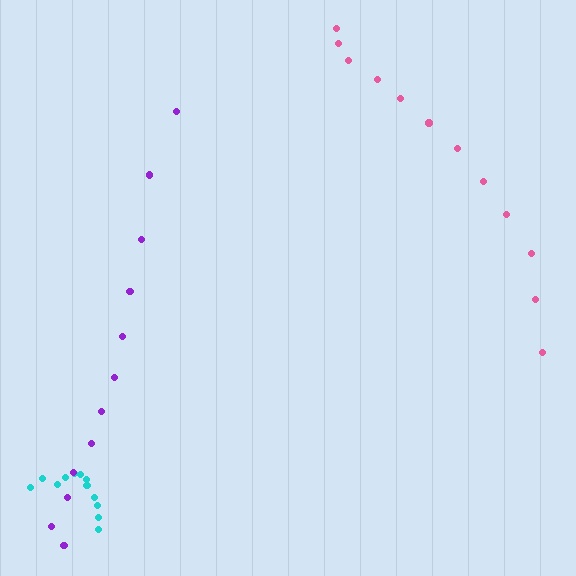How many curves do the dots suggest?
There are 3 distinct paths.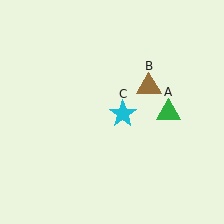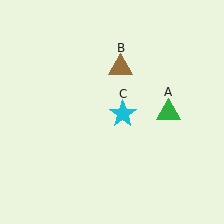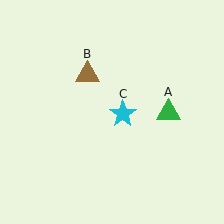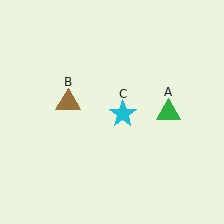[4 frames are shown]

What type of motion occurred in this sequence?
The brown triangle (object B) rotated counterclockwise around the center of the scene.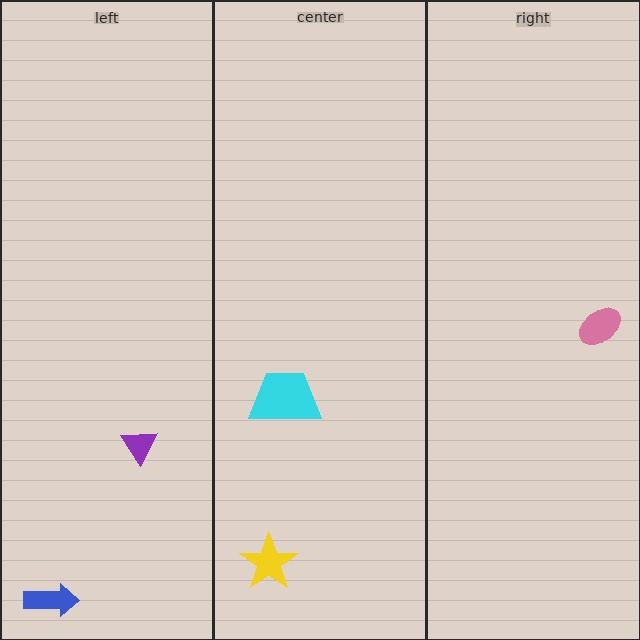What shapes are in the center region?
The cyan trapezoid, the yellow star.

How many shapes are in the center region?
2.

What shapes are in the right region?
The pink ellipse.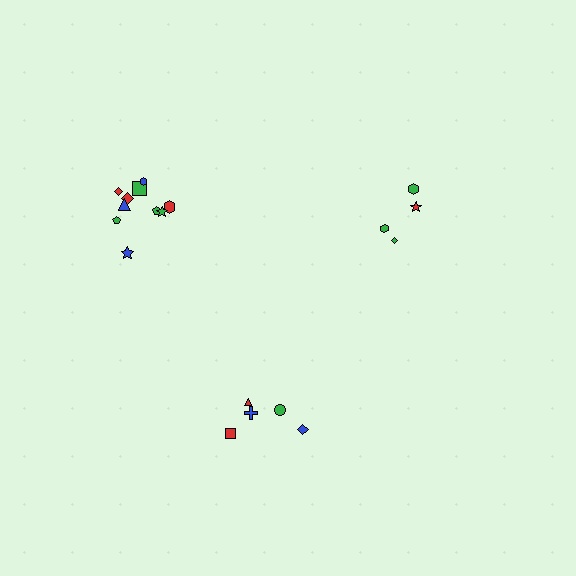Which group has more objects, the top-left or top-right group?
The top-left group.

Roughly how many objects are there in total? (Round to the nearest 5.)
Roughly 20 objects in total.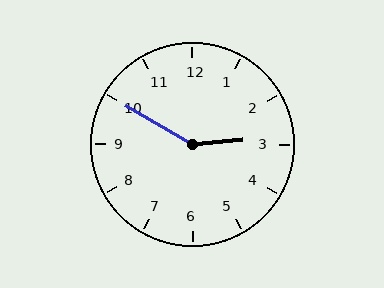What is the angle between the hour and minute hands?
Approximately 145 degrees.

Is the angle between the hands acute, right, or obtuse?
It is obtuse.